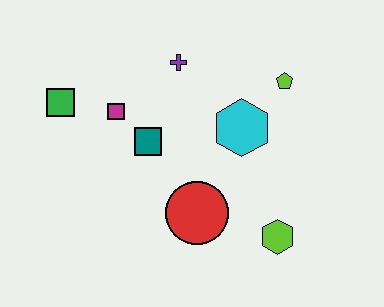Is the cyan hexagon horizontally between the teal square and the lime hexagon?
Yes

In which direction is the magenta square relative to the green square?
The magenta square is to the right of the green square.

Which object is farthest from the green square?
The lime hexagon is farthest from the green square.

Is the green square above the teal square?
Yes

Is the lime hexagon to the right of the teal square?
Yes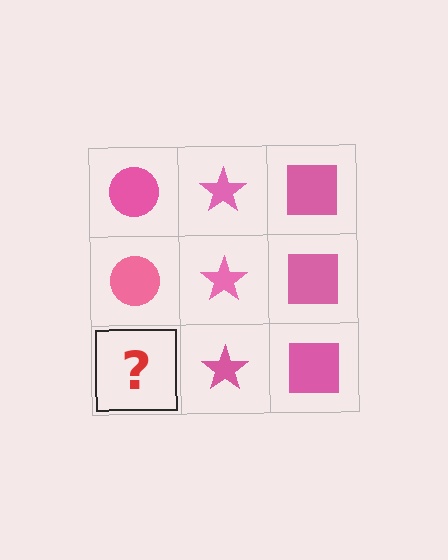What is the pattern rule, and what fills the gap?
The rule is that each column has a consistent shape. The gap should be filled with a pink circle.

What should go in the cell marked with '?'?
The missing cell should contain a pink circle.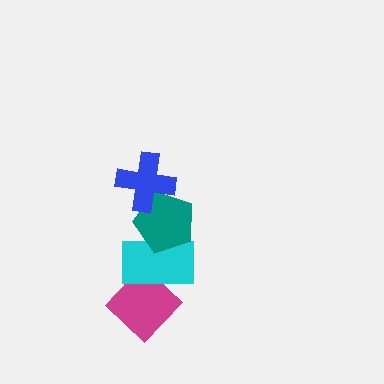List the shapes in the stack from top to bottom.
From top to bottom: the blue cross, the teal pentagon, the cyan rectangle, the magenta diamond.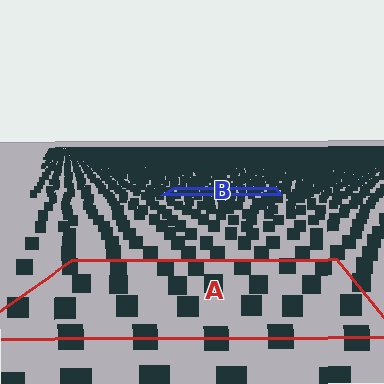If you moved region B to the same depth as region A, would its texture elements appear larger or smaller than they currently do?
They would appear larger. At a closer depth, the same texture elements are projected at a bigger on-screen size.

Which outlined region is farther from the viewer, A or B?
Region B is farther from the viewer — the texture elements inside it appear smaller and more densely packed.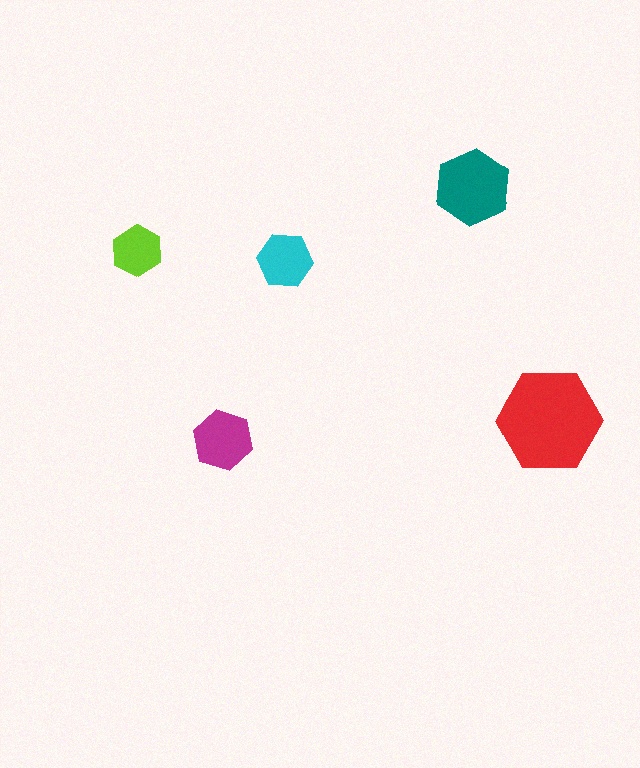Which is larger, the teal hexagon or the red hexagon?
The red one.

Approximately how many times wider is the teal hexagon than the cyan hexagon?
About 1.5 times wider.